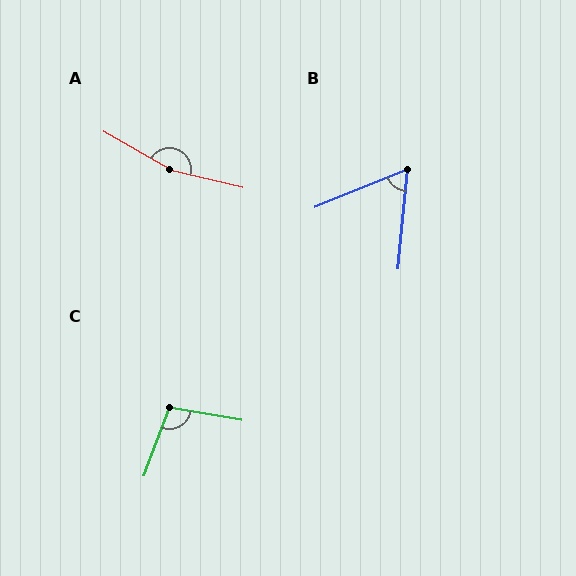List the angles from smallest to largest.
B (63°), C (100°), A (164°).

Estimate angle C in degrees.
Approximately 100 degrees.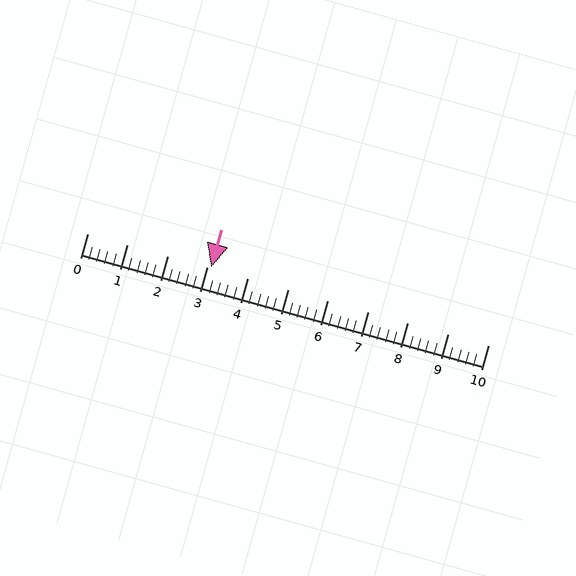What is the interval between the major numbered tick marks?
The major tick marks are spaced 1 units apart.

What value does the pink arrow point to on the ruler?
The pink arrow points to approximately 3.1.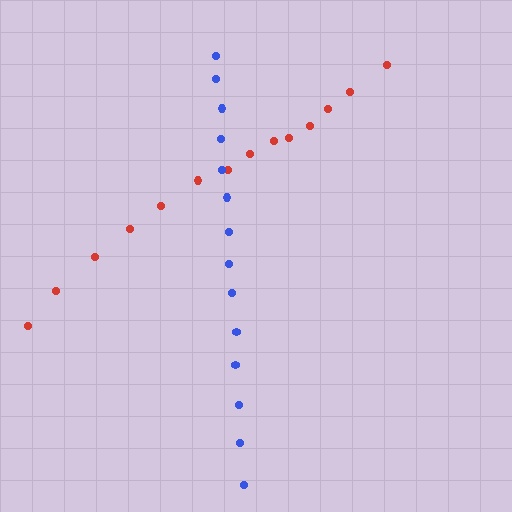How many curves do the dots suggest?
There are 2 distinct paths.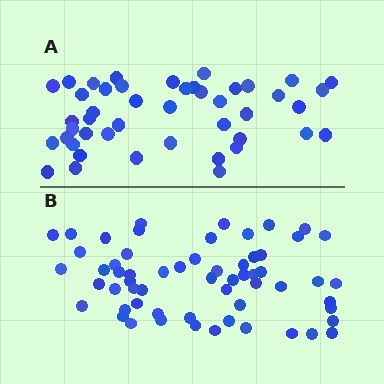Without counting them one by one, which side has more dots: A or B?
Region B (the bottom region) has more dots.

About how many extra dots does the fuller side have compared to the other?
Region B has approximately 15 more dots than region A.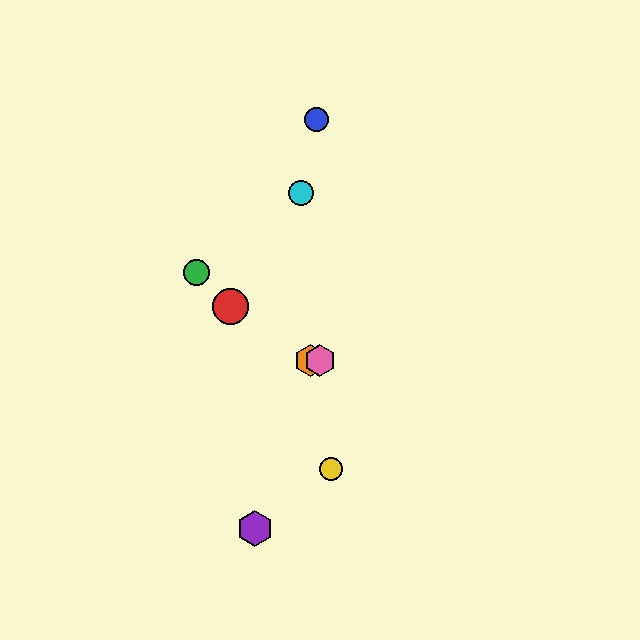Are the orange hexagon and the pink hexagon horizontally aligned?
Yes, both are at y≈361.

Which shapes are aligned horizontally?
The orange hexagon, the pink hexagon are aligned horizontally.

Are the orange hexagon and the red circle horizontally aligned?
No, the orange hexagon is at y≈361 and the red circle is at y≈306.